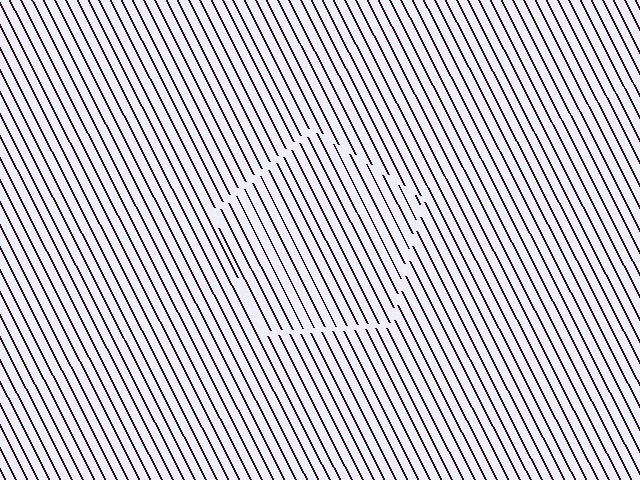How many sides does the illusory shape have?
5 sides — the line-ends trace a pentagon.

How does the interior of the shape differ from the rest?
The interior of the shape contains the same grating, shifted by half a period — the contour is defined by the phase discontinuity where line-ends from the inner and outer gratings abut.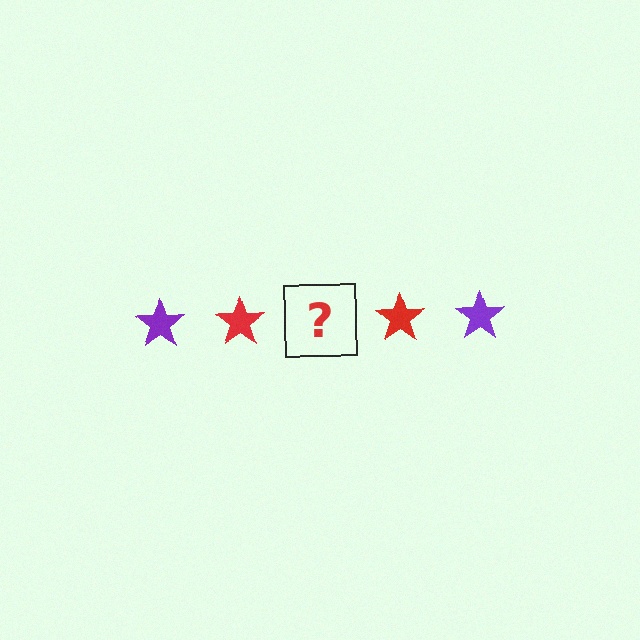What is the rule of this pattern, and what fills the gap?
The rule is that the pattern cycles through purple, red stars. The gap should be filled with a purple star.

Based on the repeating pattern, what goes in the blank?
The blank should be a purple star.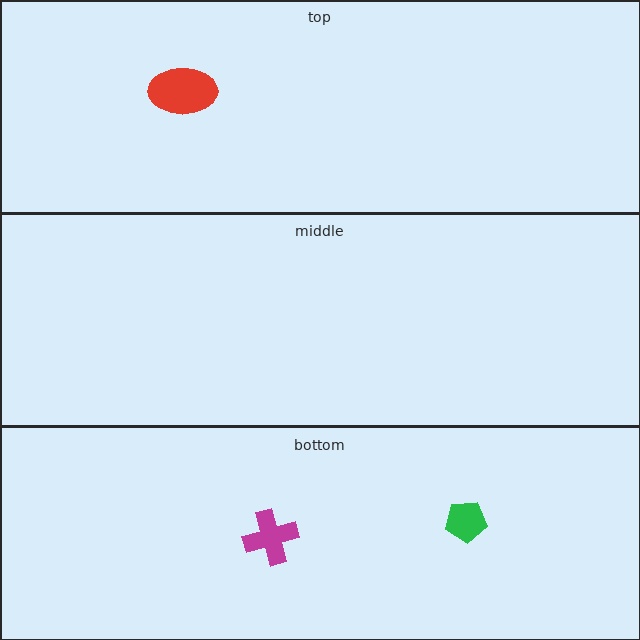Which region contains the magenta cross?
The bottom region.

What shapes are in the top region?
The red ellipse.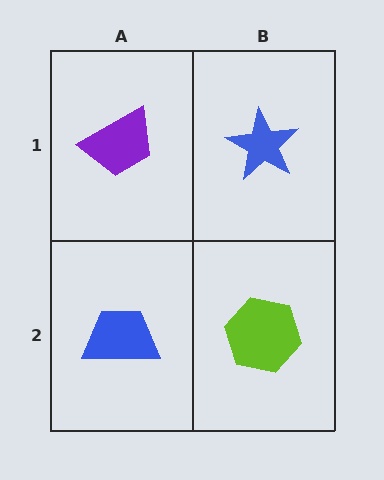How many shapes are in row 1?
2 shapes.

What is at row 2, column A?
A blue trapezoid.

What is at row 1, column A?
A purple trapezoid.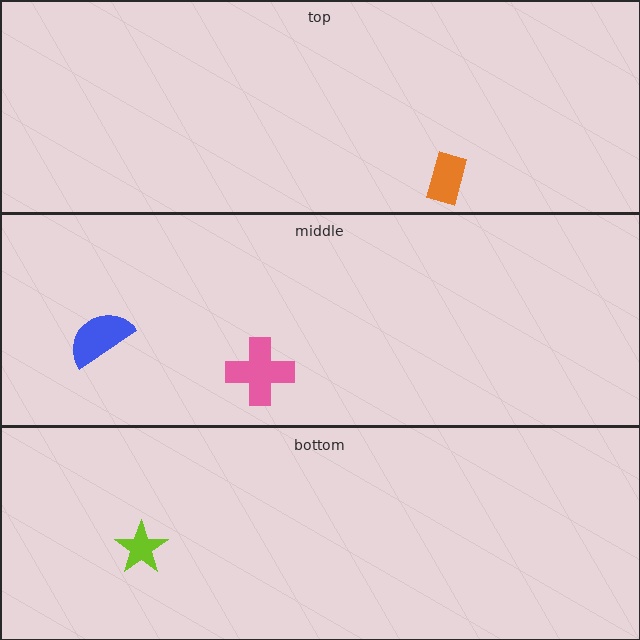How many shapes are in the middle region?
2.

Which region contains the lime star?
The bottom region.